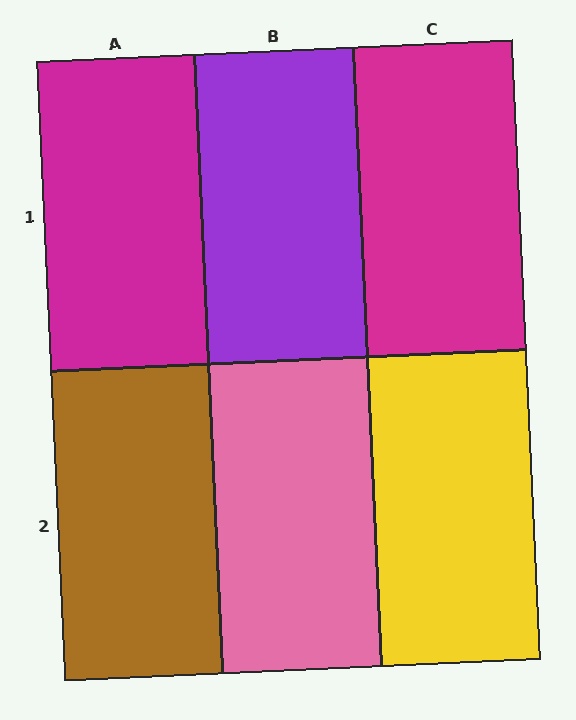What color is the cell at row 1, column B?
Purple.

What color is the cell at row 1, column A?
Magenta.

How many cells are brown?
1 cell is brown.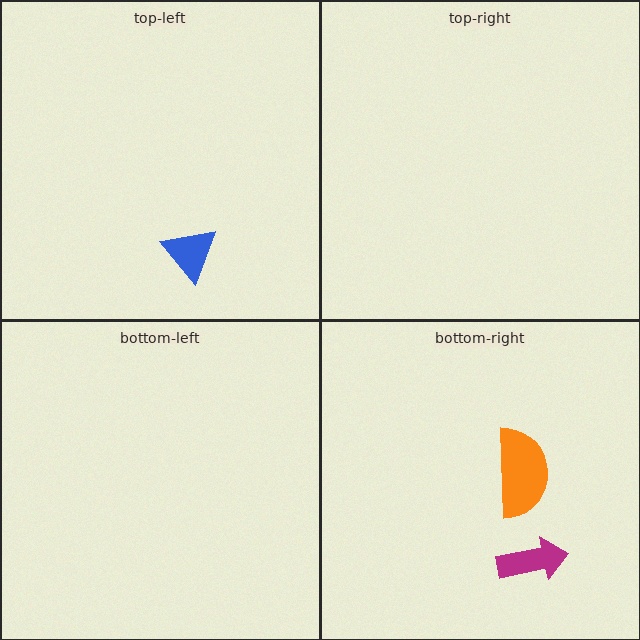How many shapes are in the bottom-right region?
2.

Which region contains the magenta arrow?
The bottom-right region.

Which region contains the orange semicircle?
The bottom-right region.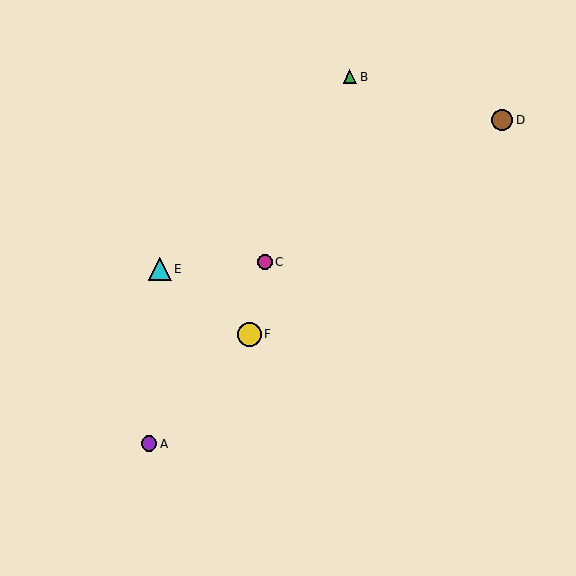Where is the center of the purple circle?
The center of the purple circle is at (149, 444).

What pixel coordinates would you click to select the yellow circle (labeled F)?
Click at (250, 334) to select the yellow circle F.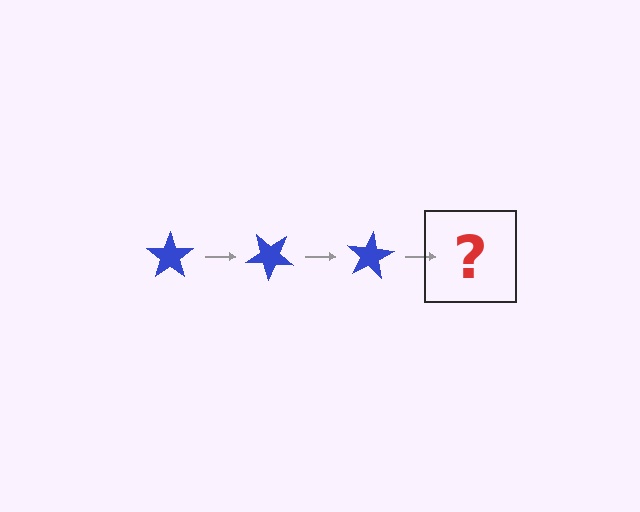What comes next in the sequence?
The next element should be a blue star rotated 120 degrees.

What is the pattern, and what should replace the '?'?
The pattern is that the star rotates 40 degrees each step. The '?' should be a blue star rotated 120 degrees.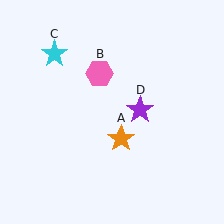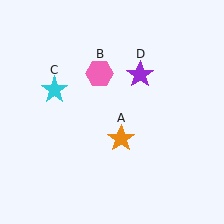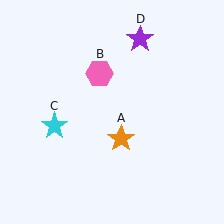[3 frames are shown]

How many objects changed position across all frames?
2 objects changed position: cyan star (object C), purple star (object D).